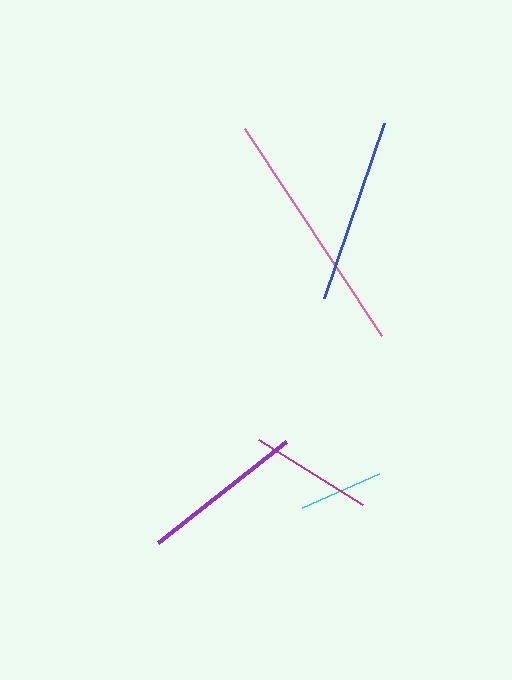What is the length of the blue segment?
The blue segment is approximately 185 pixels long.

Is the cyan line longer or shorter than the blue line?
The blue line is longer than the cyan line.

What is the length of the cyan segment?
The cyan segment is approximately 84 pixels long.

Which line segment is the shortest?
The cyan line is the shortest at approximately 84 pixels.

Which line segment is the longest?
The pink line is the longest at approximately 248 pixels.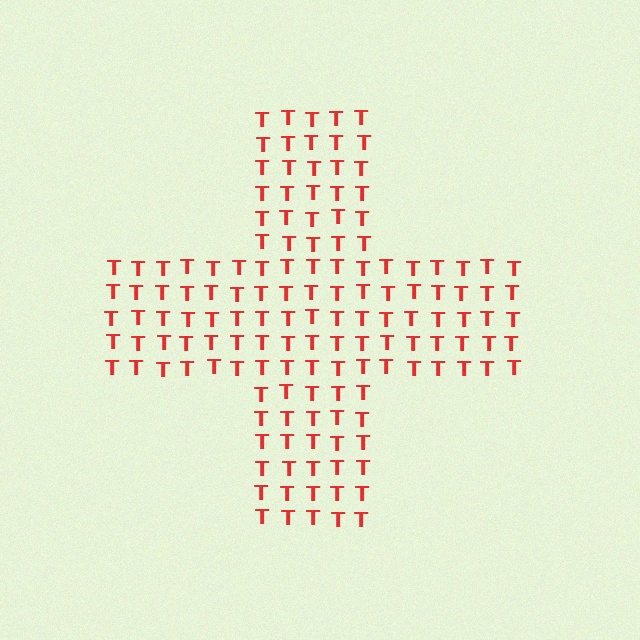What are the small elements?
The small elements are letter T's.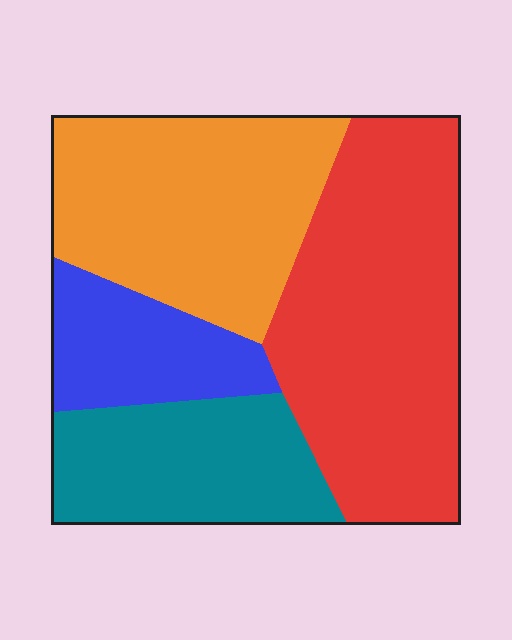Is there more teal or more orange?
Orange.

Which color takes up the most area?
Red, at roughly 40%.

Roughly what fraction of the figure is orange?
Orange takes up about one third (1/3) of the figure.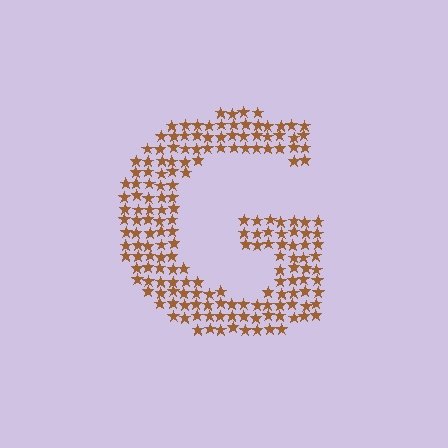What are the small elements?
The small elements are stars.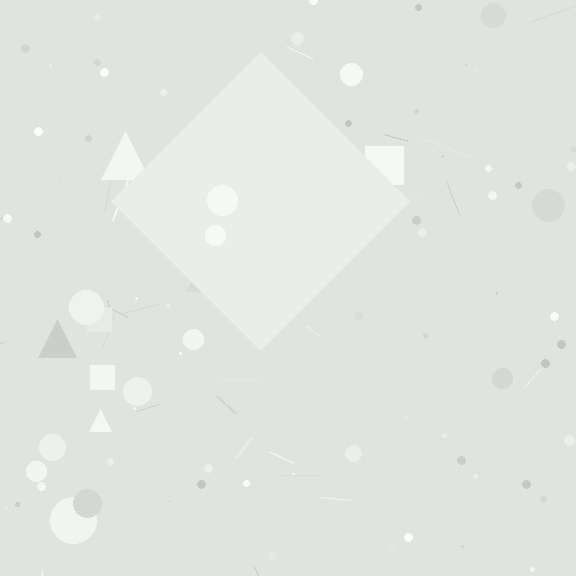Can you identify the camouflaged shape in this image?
The camouflaged shape is a diamond.